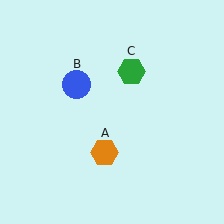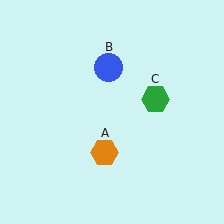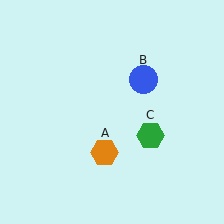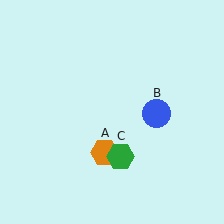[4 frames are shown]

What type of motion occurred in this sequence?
The blue circle (object B), green hexagon (object C) rotated clockwise around the center of the scene.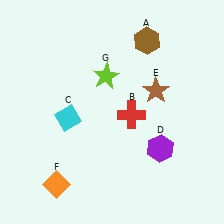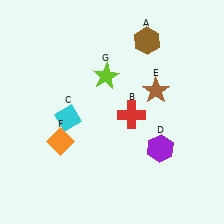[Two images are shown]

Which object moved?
The orange diamond (F) moved up.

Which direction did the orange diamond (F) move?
The orange diamond (F) moved up.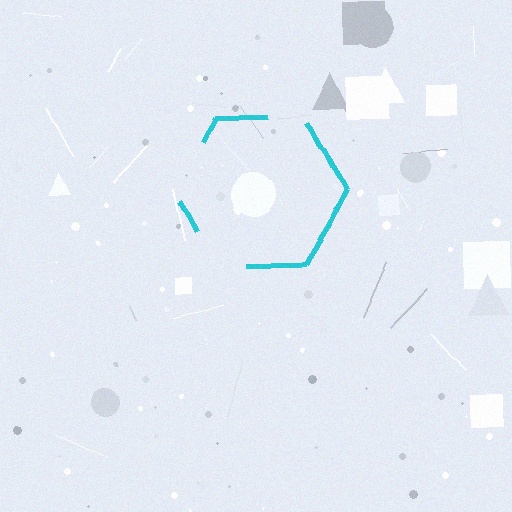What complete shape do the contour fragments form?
The contour fragments form a hexagon.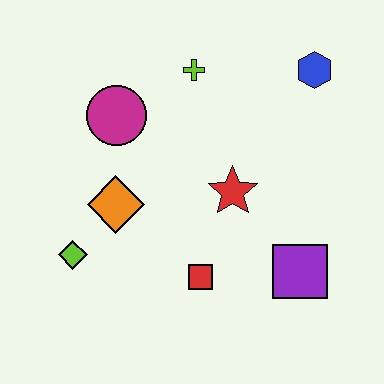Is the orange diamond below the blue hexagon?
Yes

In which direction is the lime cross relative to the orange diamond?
The lime cross is above the orange diamond.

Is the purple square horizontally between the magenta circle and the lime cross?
No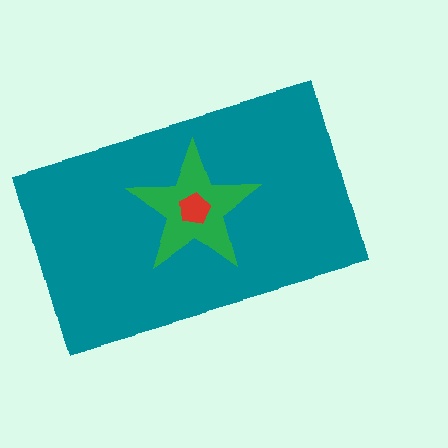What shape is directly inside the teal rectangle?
The green star.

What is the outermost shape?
The teal rectangle.